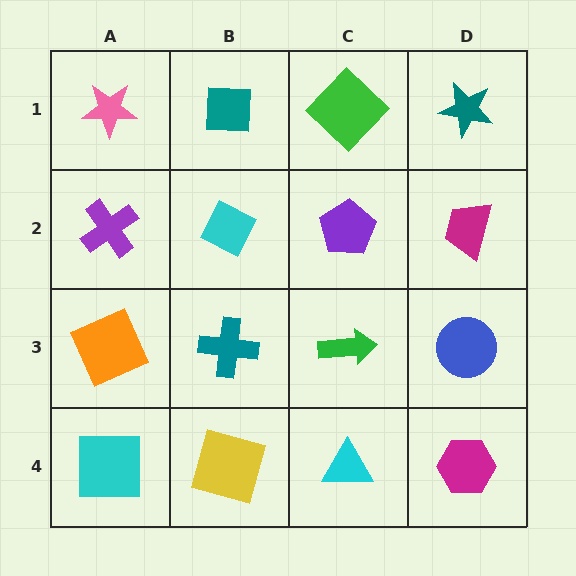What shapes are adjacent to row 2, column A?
A pink star (row 1, column A), an orange square (row 3, column A), a cyan diamond (row 2, column B).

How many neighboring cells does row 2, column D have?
3.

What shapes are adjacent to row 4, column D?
A blue circle (row 3, column D), a cyan triangle (row 4, column C).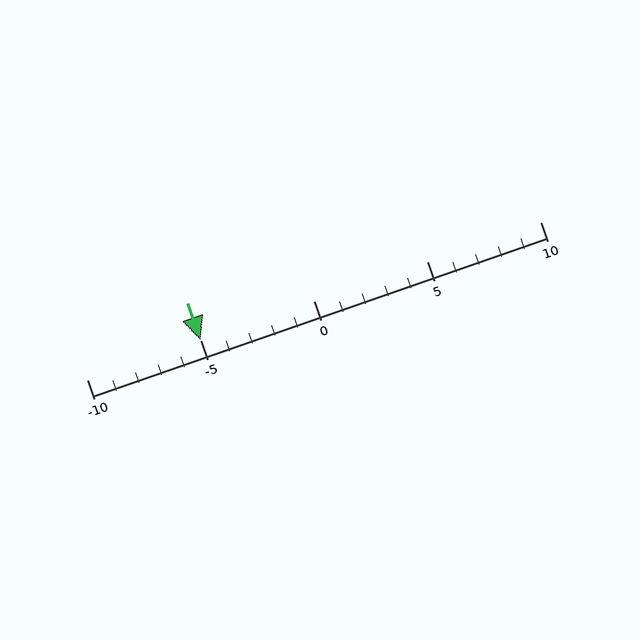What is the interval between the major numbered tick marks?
The major tick marks are spaced 5 units apart.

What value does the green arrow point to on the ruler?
The green arrow points to approximately -5.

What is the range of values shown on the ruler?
The ruler shows values from -10 to 10.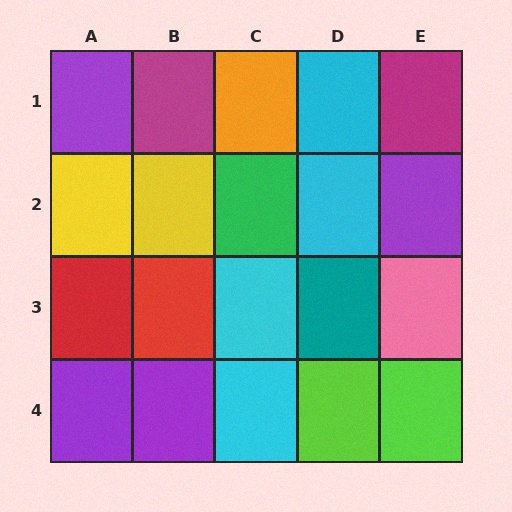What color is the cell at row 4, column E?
Lime.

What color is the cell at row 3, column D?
Teal.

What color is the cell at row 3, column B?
Red.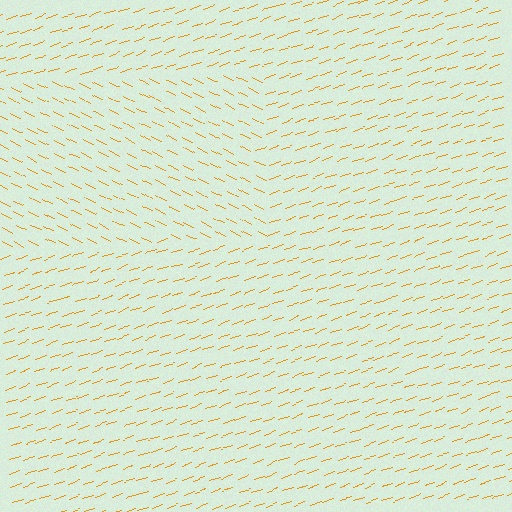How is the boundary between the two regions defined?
The boundary is defined purely by a change in line orientation (approximately 45 degrees difference). All lines are the same color and thickness.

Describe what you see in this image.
The image is filled with small orange line segments. A rectangle region in the image has lines oriented differently from the surrounding lines, creating a visible texture boundary.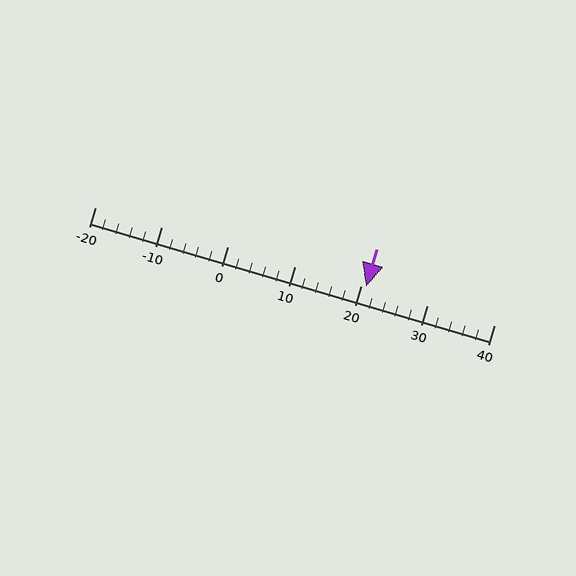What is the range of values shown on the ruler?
The ruler shows values from -20 to 40.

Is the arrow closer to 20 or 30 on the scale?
The arrow is closer to 20.